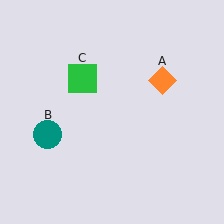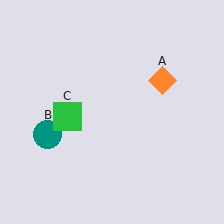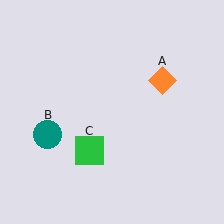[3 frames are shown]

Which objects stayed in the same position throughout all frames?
Orange diamond (object A) and teal circle (object B) remained stationary.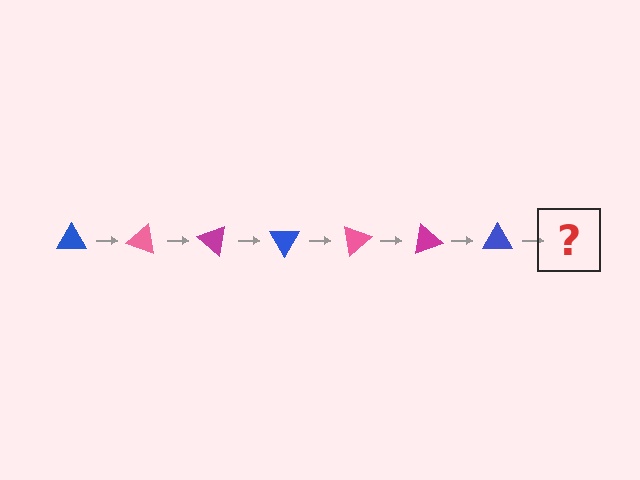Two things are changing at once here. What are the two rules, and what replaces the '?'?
The two rules are that it rotates 20 degrees each step and the color cycles through blue, pink, and magenta. The '?' should be a pink triangle, rotated 140 degrees from the start.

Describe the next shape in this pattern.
It should be a pink triangle, rotated 140 degrees from the start.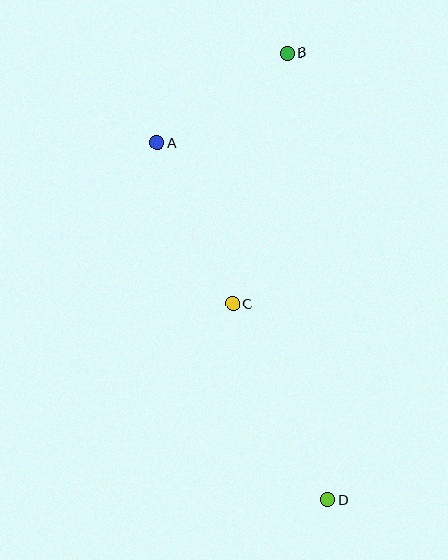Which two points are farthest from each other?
Points B and D are farthest from each other.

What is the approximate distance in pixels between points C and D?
The distance between C and D is approximately 218 pixels.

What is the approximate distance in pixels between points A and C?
The distance between A and C is approximately 178 pixels.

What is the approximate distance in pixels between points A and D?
The distance between A and D is approximately 395 pixels.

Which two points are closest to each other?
Points A and B are closest to each other.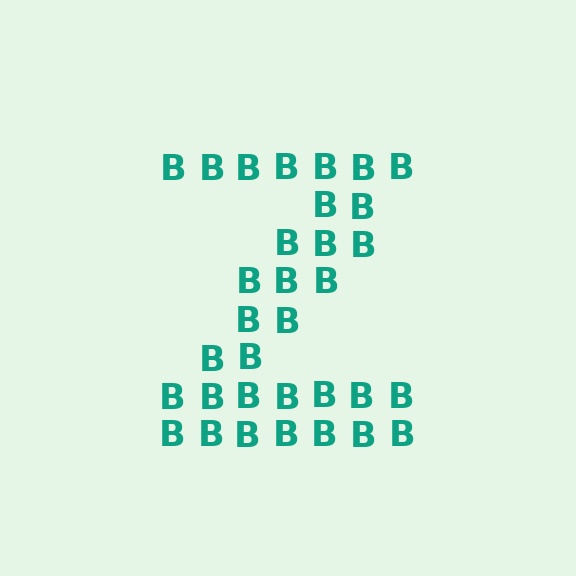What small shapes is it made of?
It is made of small letter B's.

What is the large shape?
The large shape is the letter Z.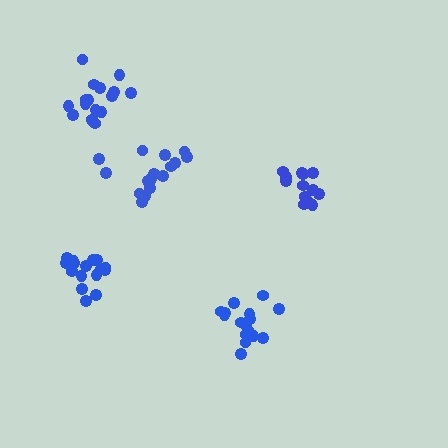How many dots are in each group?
Group 1: 13 dots, Group 2: 16 dots, Group 3: 17 dots, Group 4: 18 dots, Group 5: 16 dots (80 total).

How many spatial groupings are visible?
There are 5 spatial groupings.